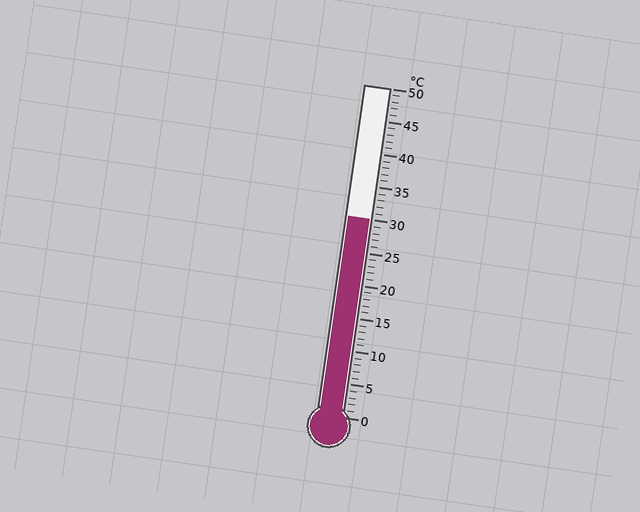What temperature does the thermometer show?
The thermometer shows approximately 30°C.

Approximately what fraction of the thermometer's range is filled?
The thermometer is filled to approximately 60% of its range.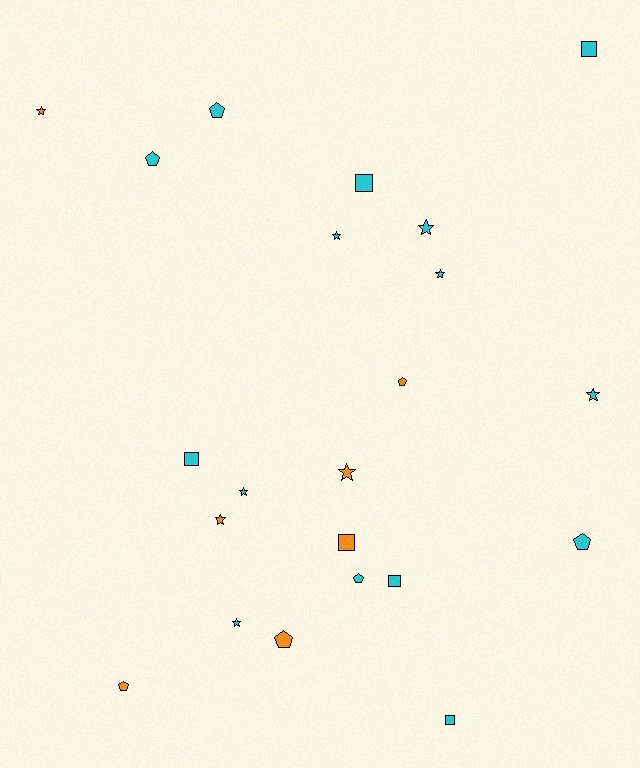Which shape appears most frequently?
Star, with 9 objects.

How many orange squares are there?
There is 1 orange square.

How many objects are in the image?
There are 22 objects.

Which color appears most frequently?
Cyan, with 15 objects.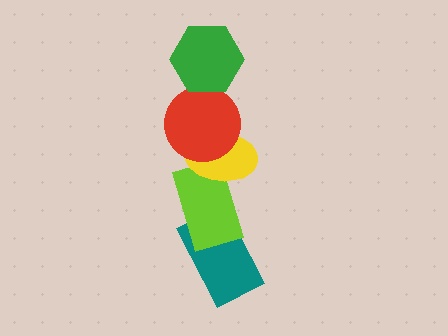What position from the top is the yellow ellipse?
The yellow ellipse is 3rd from the top.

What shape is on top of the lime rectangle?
The yellow ellipse is on top of the lime rectangle.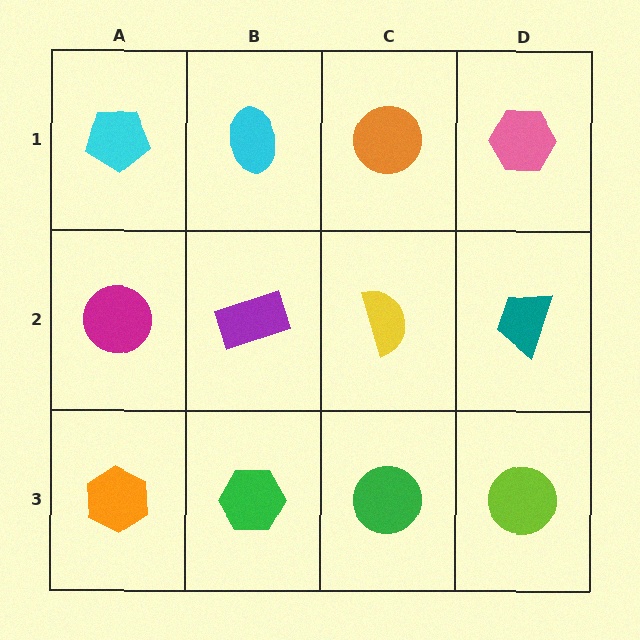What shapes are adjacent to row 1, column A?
A magenta circle (row 2, column A), a cyan ellipse (row 1, column B).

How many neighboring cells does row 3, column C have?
3.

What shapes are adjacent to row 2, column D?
A pink hexagon (row 1, column D), a lime circle (row 3, column D), a yellow semicircle (row 2, column C).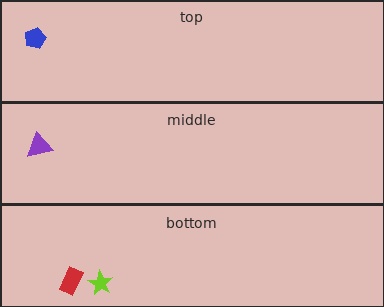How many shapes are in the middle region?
1.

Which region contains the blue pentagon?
The top region.